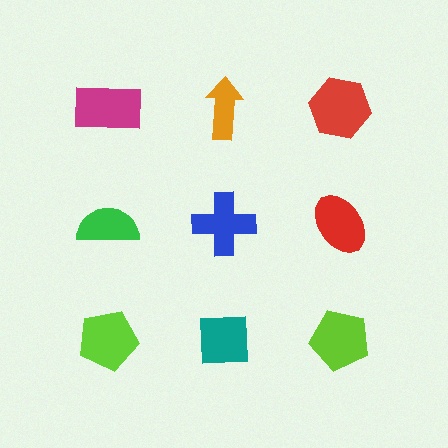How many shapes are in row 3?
3 shapes.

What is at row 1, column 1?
A magenta rectangle.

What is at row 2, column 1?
A green semicircle.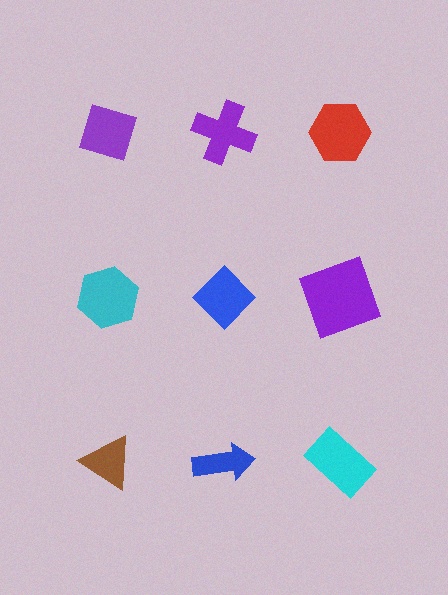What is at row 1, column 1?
A purple diamond.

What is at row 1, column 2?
A purple cross.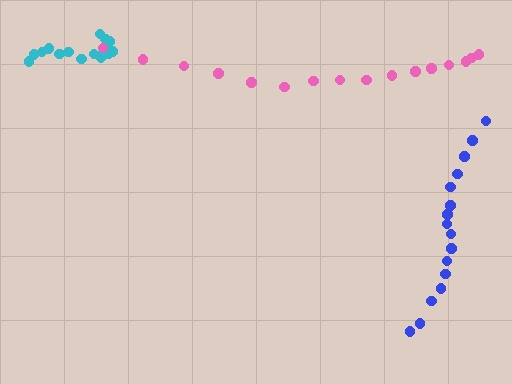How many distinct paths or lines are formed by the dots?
There are 3 distinct paths.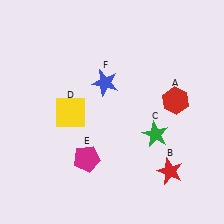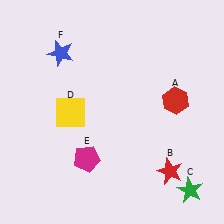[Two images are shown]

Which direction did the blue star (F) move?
The blue star (F) moved left.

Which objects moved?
The objects that moved are: the green star (C), the blue star (F).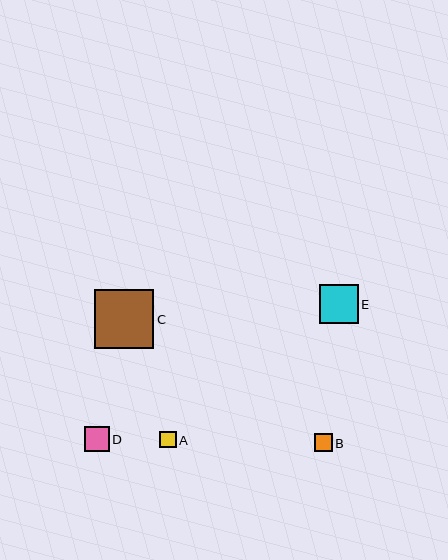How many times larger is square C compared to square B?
Square C is approximately 3.3 times the size of square B.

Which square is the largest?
Square C is the largest with a size of approximately 59 pixels.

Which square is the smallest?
Square A is the smallest with a size of approximately 17 pixels.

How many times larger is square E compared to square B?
Square E is approximately 2.2 times the size of square B.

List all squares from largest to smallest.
From largest to smallest: C, E, D, B, A.